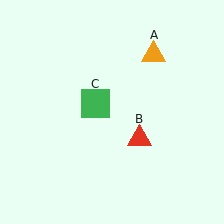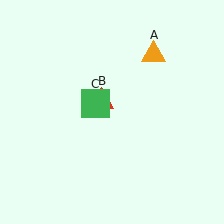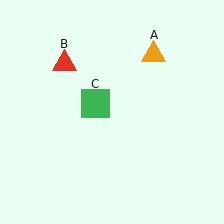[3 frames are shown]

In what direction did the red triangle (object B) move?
The red triangle (object B) moved up and to the left.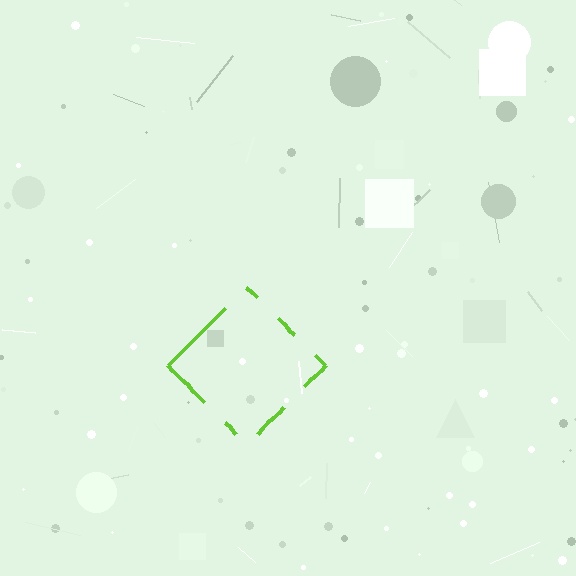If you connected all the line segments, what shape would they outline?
They would outline a diamond.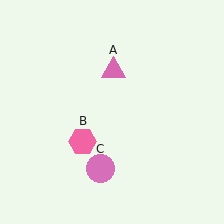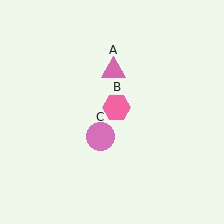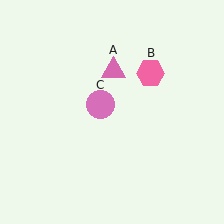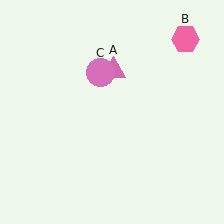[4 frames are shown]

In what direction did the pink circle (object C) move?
The pink circle (object C) moved up.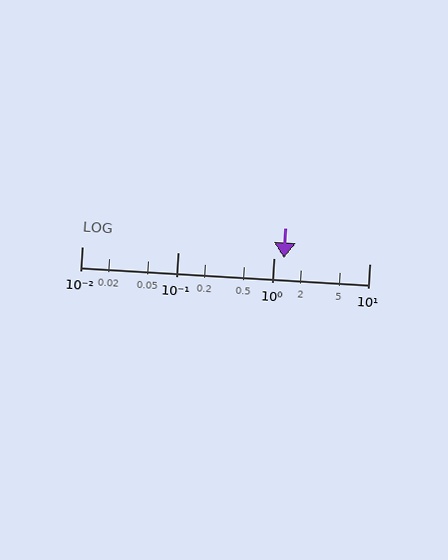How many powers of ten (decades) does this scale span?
The scale spans 3 decades, from 0.01 to 10.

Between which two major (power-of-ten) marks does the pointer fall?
The pointer is between 1 and 10.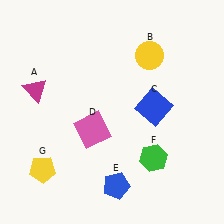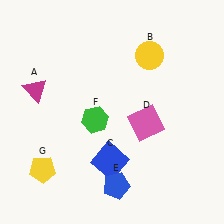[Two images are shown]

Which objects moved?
The objects that moved are: the blue square (C), the pink square (D), the green hexagon (F).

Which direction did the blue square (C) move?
The blue square (C) moved down.